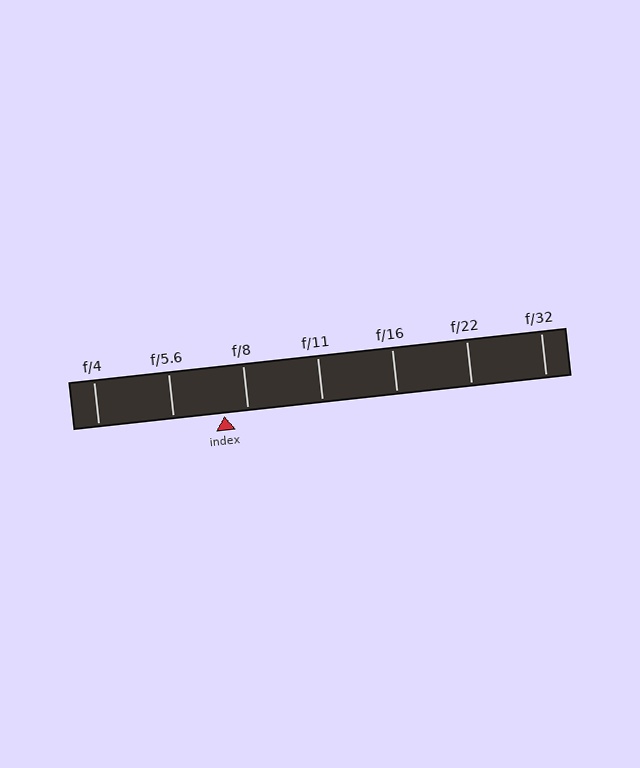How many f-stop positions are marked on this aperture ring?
There are 7 f-stop positions marked.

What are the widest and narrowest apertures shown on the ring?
The widest aperture shown is f/4 and the narrowest is f/32.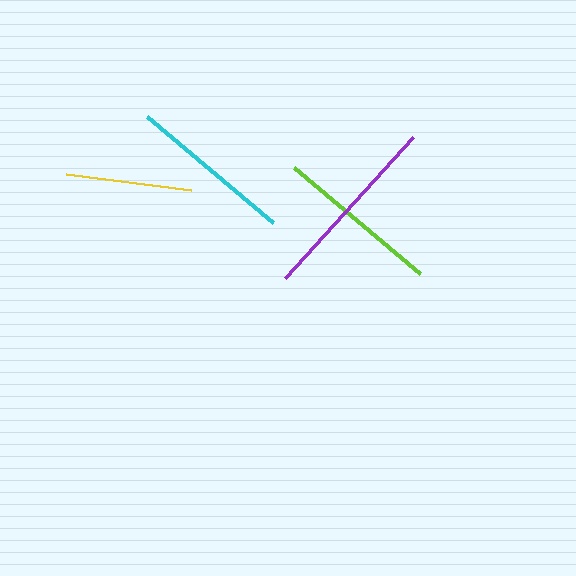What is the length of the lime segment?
The lime segment is approximately 165 pixels long.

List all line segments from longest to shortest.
From longest to shortest: purple, lime, cyan, yellow.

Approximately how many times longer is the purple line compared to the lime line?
The purple line is approximately 1.2 times the length of the lime line.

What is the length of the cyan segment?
The cyan segment is approximately 164 pixels long.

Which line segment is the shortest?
The yellow line is the shortest at approximately 126 pixels.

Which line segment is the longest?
The purple line is the longest at approximately 190 pixels.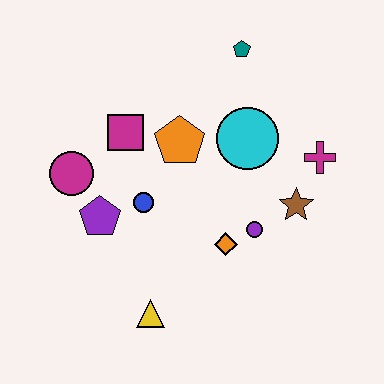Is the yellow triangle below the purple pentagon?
Yes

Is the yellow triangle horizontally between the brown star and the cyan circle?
No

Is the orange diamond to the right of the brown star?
No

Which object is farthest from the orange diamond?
The teal pentagon is farthest from the orange diamond.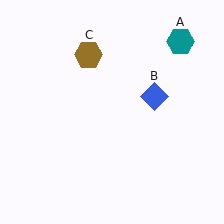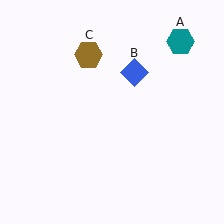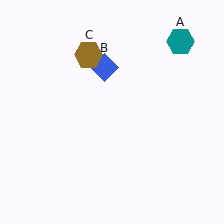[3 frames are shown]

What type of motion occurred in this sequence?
The blue diamond (object B) rotated counterclockwise around the center of the scene.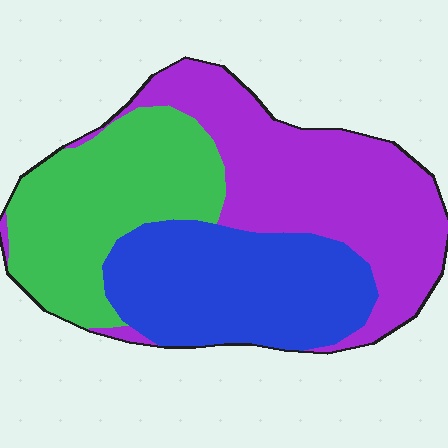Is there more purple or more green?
Purple.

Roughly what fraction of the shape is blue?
Blue covers 31% of the shape.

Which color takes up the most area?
Purple, at roughly 40%.